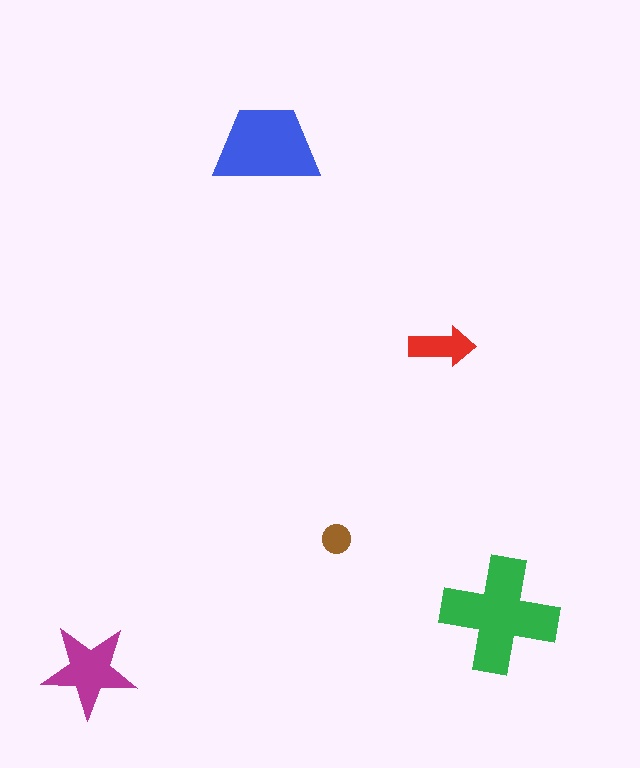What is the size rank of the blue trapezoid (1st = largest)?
2nd.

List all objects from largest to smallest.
The green cross, the blue trapezoid, the magenta star, the red arrow, the brown circle.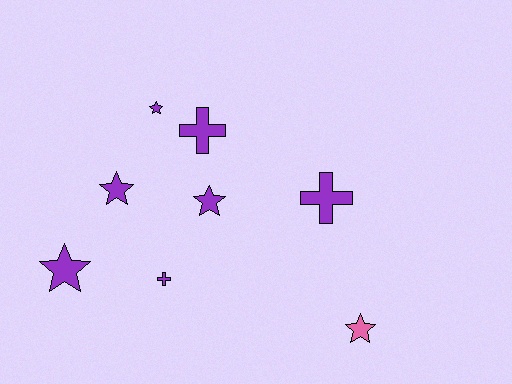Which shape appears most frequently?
Star, with 5 objects.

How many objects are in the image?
There are 8 objects.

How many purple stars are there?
There are 4 purple stars.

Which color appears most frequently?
Purple, with 7 objects.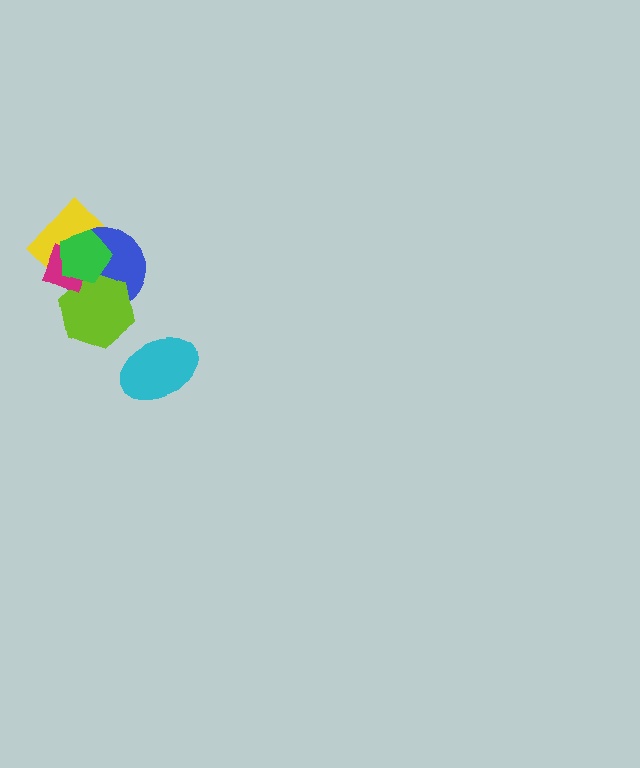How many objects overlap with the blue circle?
4 objects overlap with the blue circle.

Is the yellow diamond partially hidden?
Yes, it is partially covered by another shape.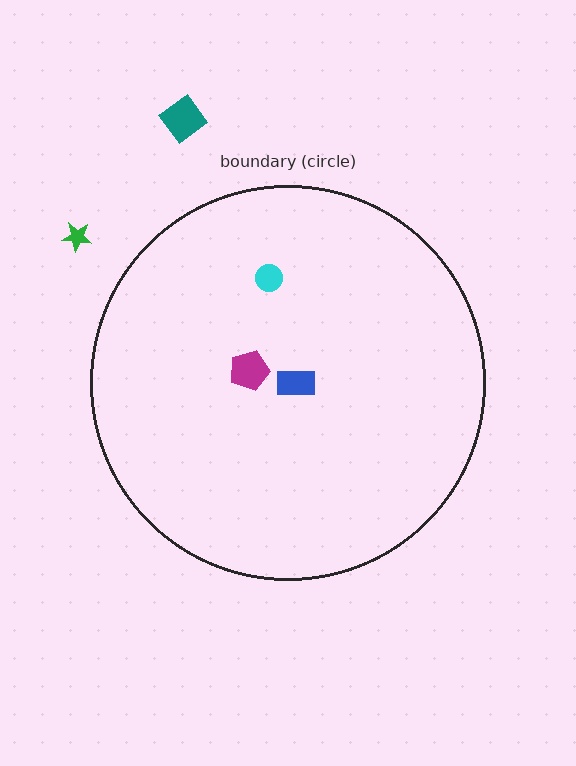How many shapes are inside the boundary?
3 inside, 2 outside.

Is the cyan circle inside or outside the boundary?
Inside.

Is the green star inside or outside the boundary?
Outside.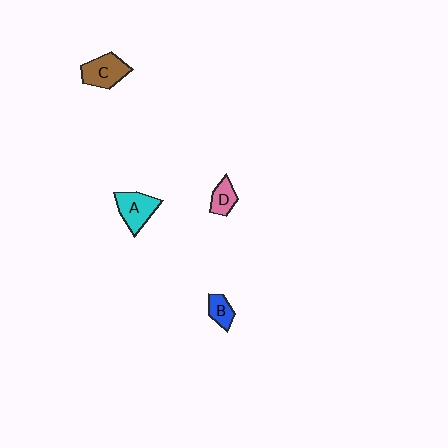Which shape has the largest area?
Shape C (brown).